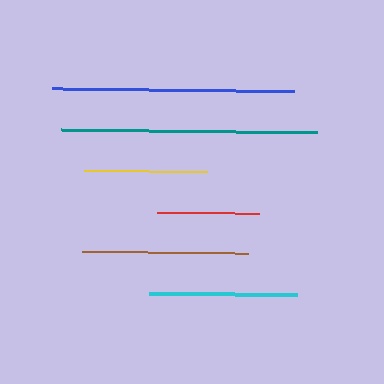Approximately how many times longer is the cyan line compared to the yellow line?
The cyan line is approximately 1.2 times the length of the yellow line.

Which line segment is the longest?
The teal line is the longest at approximately 256 pixels.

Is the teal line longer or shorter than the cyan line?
The teal line is longer than the cyan line.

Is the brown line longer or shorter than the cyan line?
The brown line is longer than the cyan line.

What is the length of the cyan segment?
The cyan segment is approximately 149 pixels long.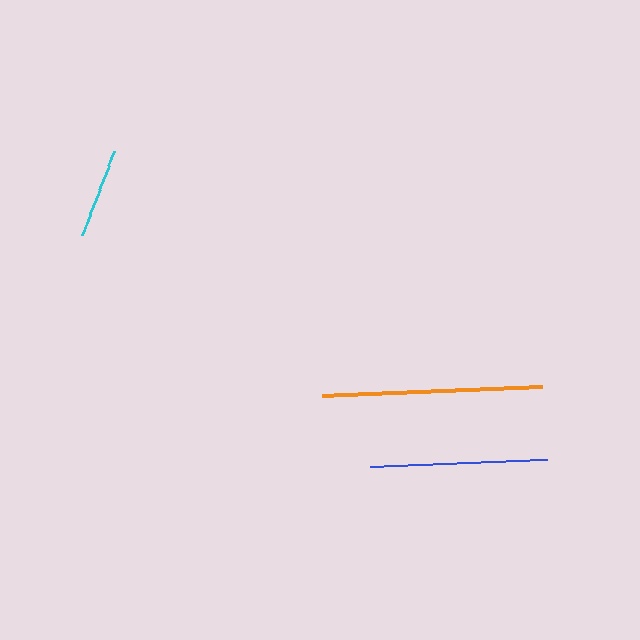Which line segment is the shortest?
The cyan line is the shortest at approximately 89 pixels.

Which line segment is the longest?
The orange line is the longest at approximately 220 pixels.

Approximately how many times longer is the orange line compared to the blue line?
The orange line is approximately 1.2 times the length of the blue line.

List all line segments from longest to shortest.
From longest to shortest: orange, blue, cyan.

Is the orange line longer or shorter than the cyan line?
The orange line is longer than the cyan line.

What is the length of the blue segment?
The blue segment is approximately 177 pixels long.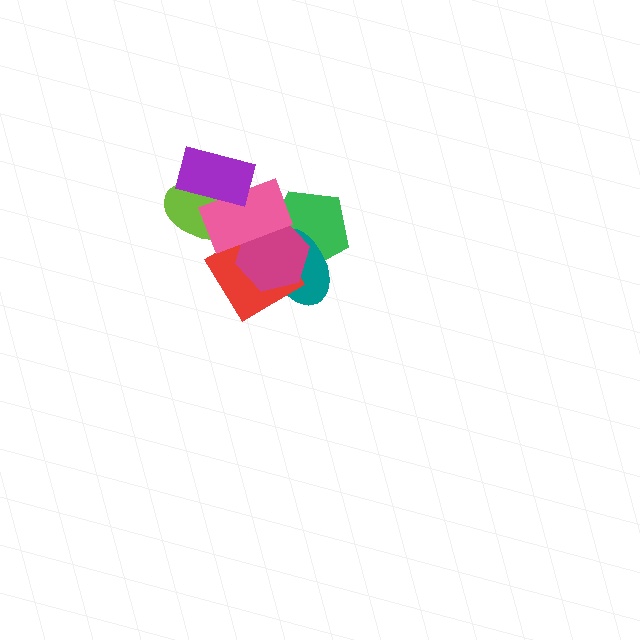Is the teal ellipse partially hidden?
Yes, it is partially covered by another shape.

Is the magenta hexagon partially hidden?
Yes, it is partially covered by another shape.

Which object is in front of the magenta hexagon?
The pink rectangle is in front of the magenta hexagon.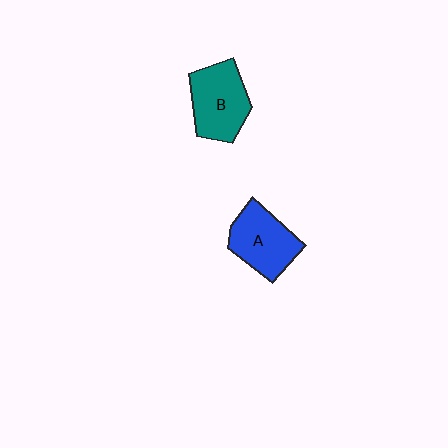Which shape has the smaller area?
Shape A (blue).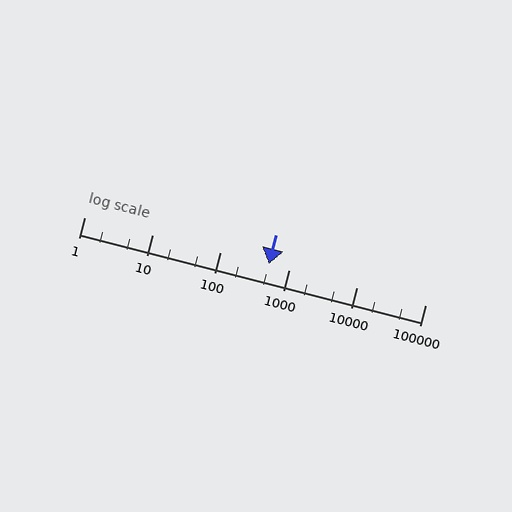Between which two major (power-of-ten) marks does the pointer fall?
The pointer is between 100 and 1000.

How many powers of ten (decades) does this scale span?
The scale spans 5 decades, from 1 to 100000.